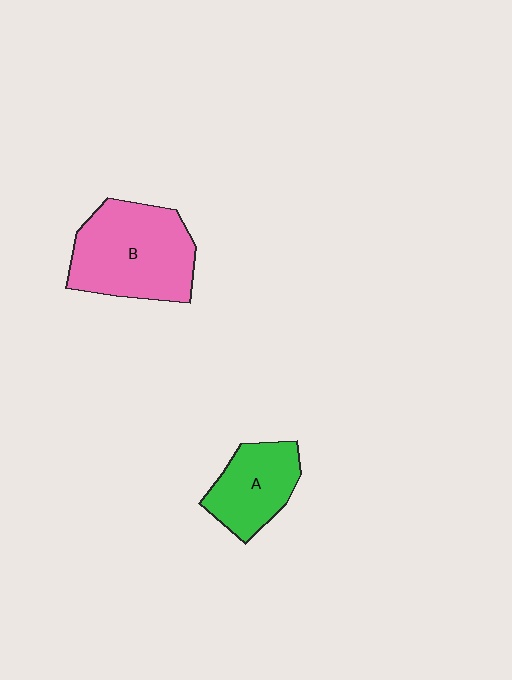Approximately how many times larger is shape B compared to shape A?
Approximately 1.6 times.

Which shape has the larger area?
Shape B (pink).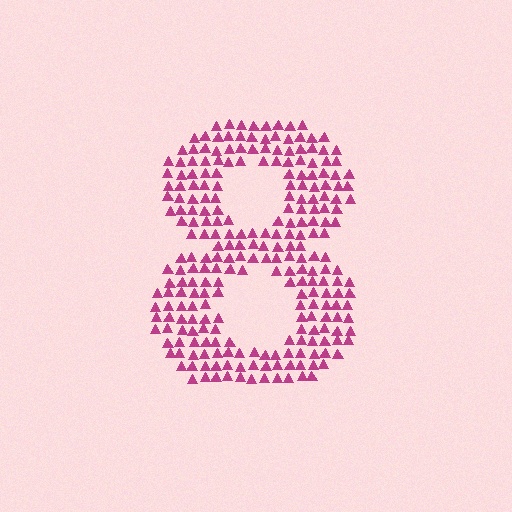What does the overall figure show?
The overall figure shows the digit 8.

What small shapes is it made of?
It is made of small triangles.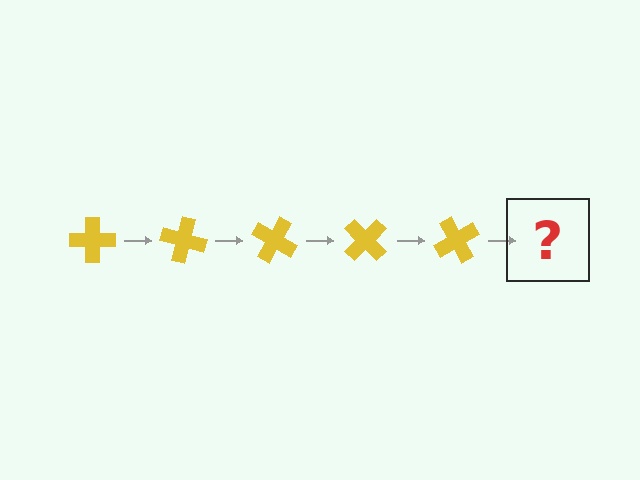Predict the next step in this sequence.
The next step is a yellow cross rotated 75 degrees.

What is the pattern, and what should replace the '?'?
The pattern is that the cross rotates 15 degrees each step. The '?' should be a yellow cross rotated 75 degrees.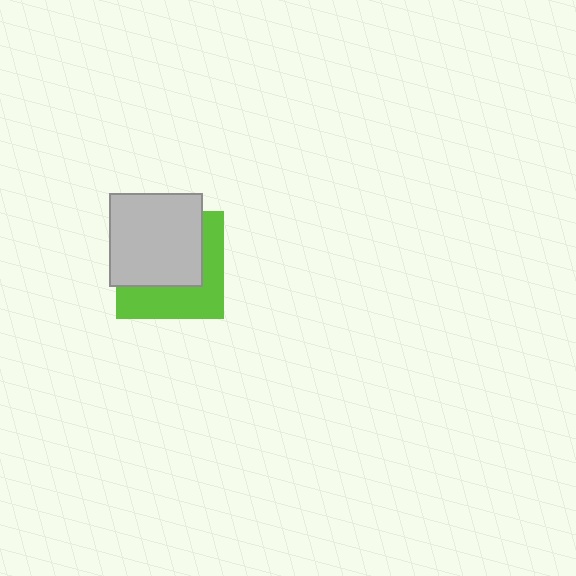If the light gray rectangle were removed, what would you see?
You would see the complete lime square.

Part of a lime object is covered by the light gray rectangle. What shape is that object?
It is a square.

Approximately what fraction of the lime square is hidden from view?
Roughly 57% of the lime square is hidden behind the light gray rectangle.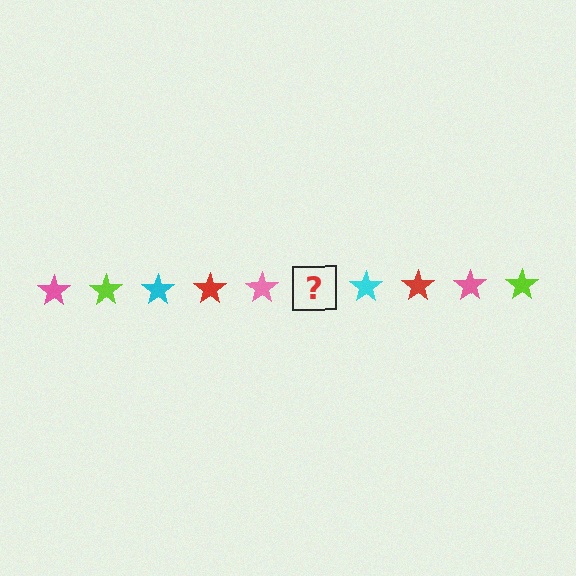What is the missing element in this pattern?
The missing element is a lime star.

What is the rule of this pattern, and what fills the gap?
The rule is that the pattern cycles through pink, lime, cyan, red stars. The gap should be filled with a lime star.